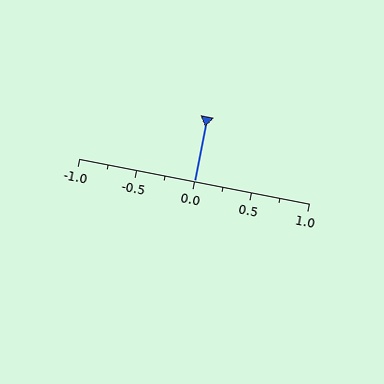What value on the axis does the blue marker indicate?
The marker indicates approximately 0.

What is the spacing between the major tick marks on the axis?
The major ticks are spaced 0.5 apart.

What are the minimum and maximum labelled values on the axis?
The axis runs from -1.0 to 1.0.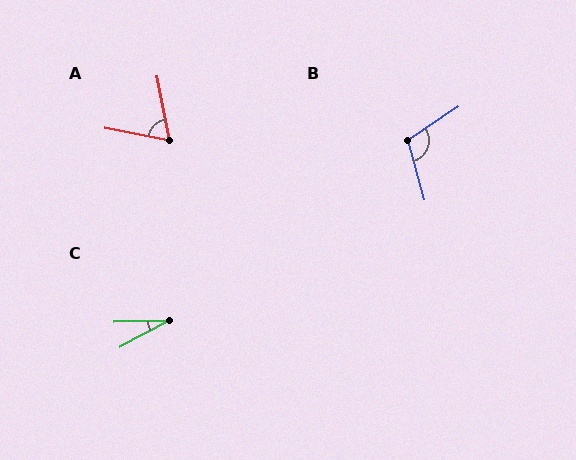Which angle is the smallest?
C, at approximately 27 degrees.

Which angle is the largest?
B, at approximately 109 degrees.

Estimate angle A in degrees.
Approximately 68 degrees.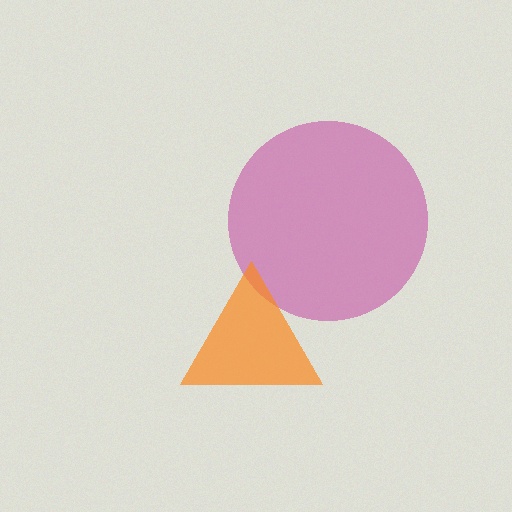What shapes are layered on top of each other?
The layered shapes are: a magenta circle, an orange triangle.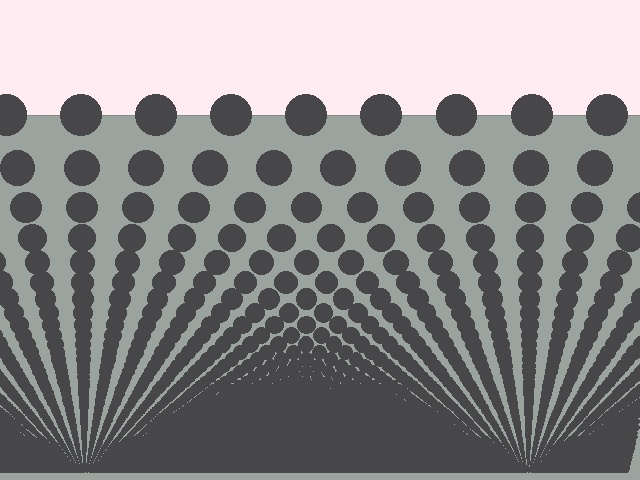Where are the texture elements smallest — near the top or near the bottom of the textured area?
Near the bottom.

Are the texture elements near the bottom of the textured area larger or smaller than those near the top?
Smaller. The gradient is inverted — elements near the bottom are smaller and denser.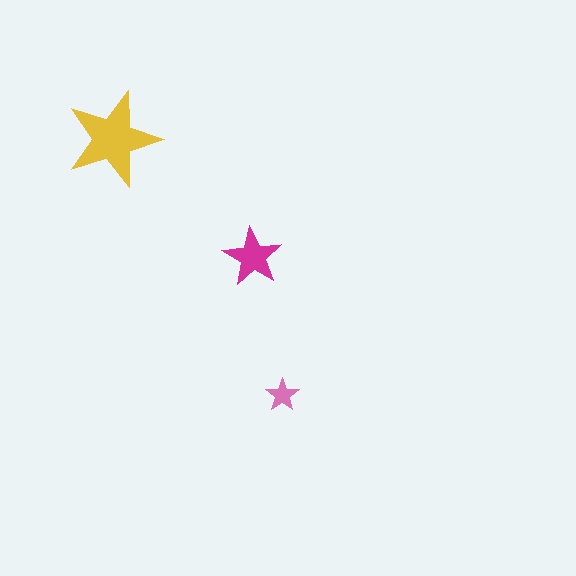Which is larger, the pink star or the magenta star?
The magenta one.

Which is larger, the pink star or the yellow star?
The yellow one.